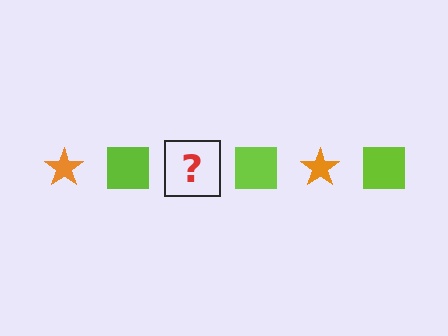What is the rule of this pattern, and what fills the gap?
The rule is that the pattern alternates between orange star and lime square. The gap should be filled with an orange star.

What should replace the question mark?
The question mark should be replaced with an orange star.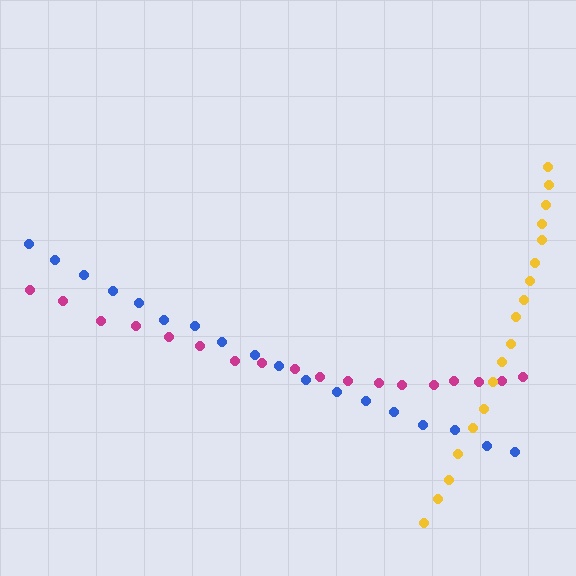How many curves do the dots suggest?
There are 3 distinct paths.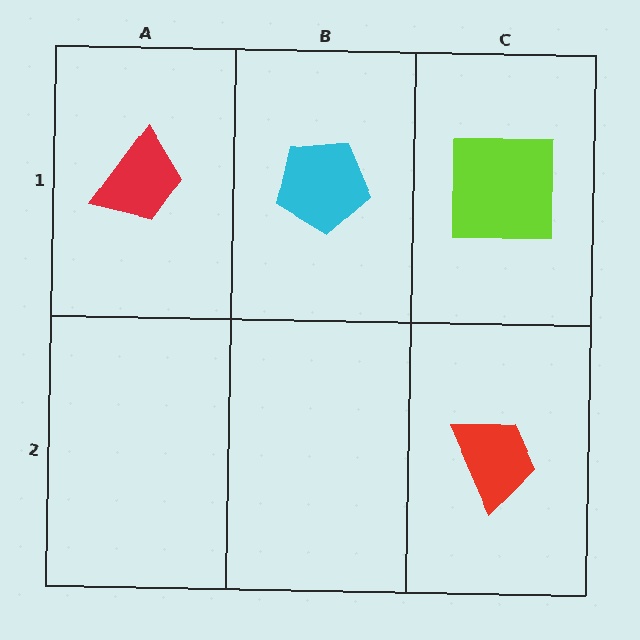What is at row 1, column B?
A cyan pentagon.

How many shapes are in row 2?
1 shape.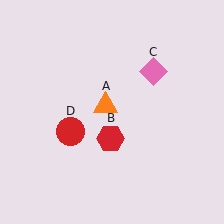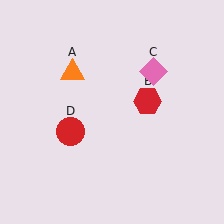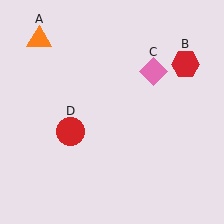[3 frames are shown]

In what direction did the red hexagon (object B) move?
The red hexagon (object B) moved up and to the right.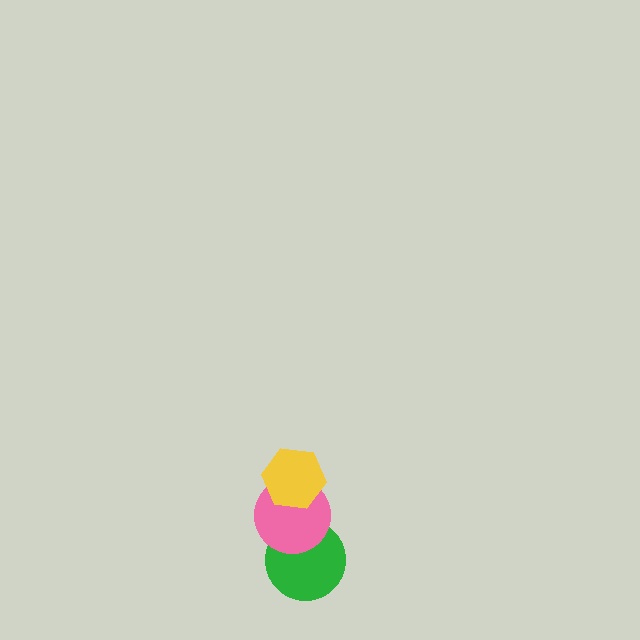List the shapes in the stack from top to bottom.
From top to bottom: the yellow hexagon, the pink circle, the green circle.